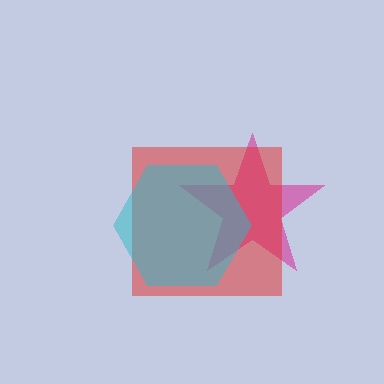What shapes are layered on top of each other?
The layered shapes are: a magenta star, a red square, a cyan hexagon.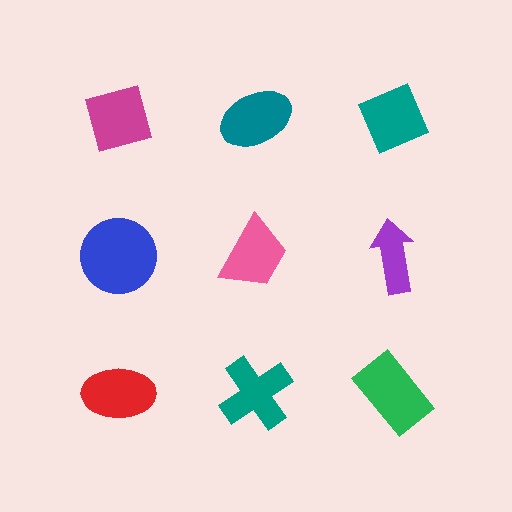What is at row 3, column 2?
A teal cross.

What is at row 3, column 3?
A green rectangle.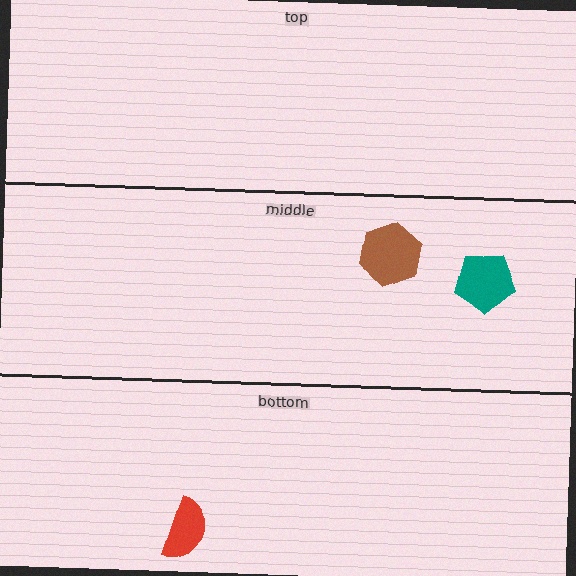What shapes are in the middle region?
The brown hexagon, the teal pentagon.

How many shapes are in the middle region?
2.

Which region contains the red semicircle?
The bottom region.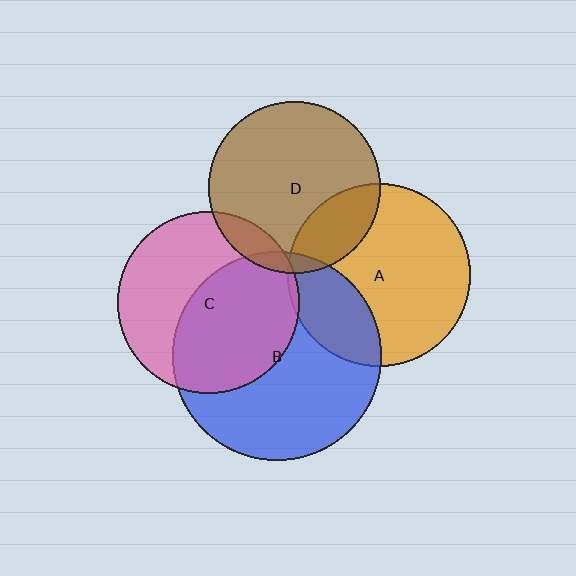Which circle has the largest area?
Circle B (blue).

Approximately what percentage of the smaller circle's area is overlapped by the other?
Approximately 25%.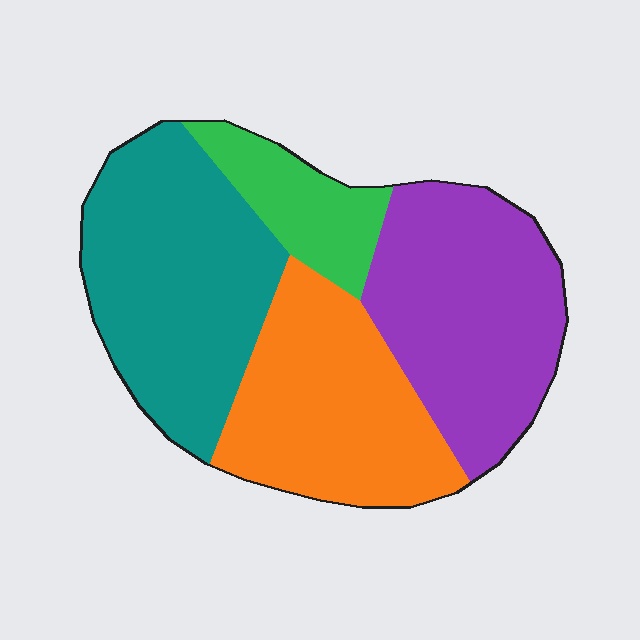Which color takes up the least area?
Green, at roughly 10%.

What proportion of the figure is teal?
Teal takes up about one third (1/3) of the figure.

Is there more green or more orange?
Orange.